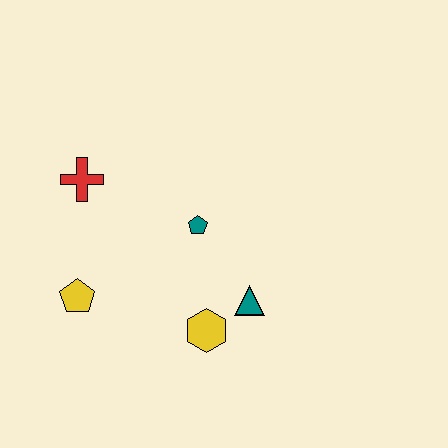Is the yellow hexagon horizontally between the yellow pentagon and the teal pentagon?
No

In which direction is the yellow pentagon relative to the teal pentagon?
The yellow pentagon is to the left of the teal pentagon.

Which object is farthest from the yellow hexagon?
The red cross is farthest from the yellow hexagon.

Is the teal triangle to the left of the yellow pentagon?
No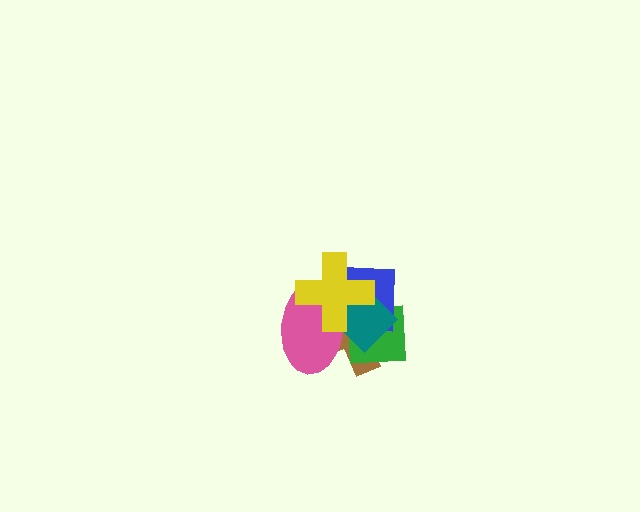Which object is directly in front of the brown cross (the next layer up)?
The green square is directly in front of the brown cross.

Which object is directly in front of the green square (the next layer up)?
The blue square is directly in front of the green square.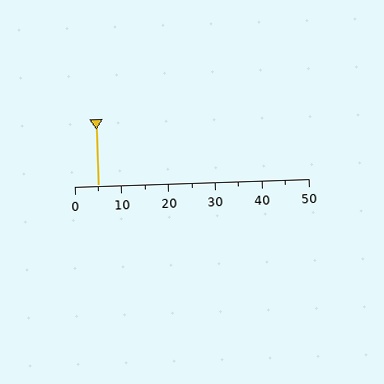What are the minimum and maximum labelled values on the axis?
The axis runs from 0 to 50.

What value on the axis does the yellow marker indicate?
The marker indicates approximately 5.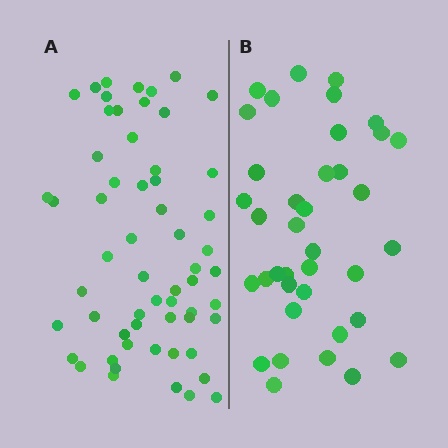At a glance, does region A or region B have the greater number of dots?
Region A (the left region) has more dots.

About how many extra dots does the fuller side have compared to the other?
Region A has approximately 20 more dots than region B.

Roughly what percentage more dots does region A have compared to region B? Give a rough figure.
About 55% more.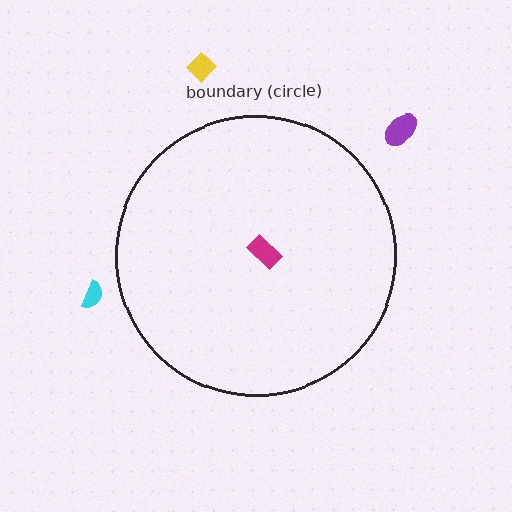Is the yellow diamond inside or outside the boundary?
Outside.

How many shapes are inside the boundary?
1 inside, 3 outside.